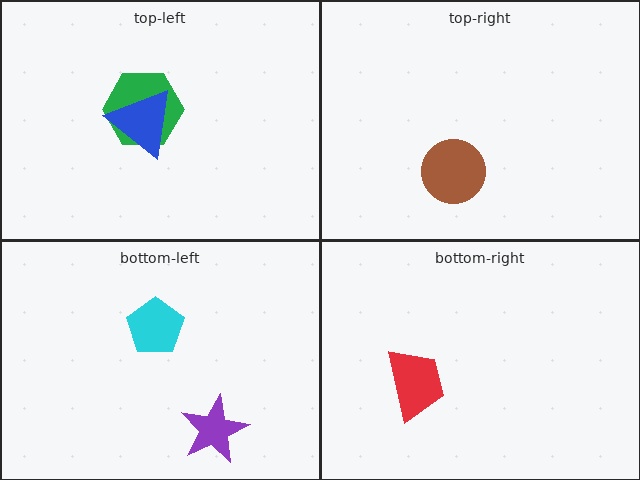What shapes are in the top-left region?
The green hexagon, the blue triangle.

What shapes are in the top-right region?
The brown circle.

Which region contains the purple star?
The bottom-left region.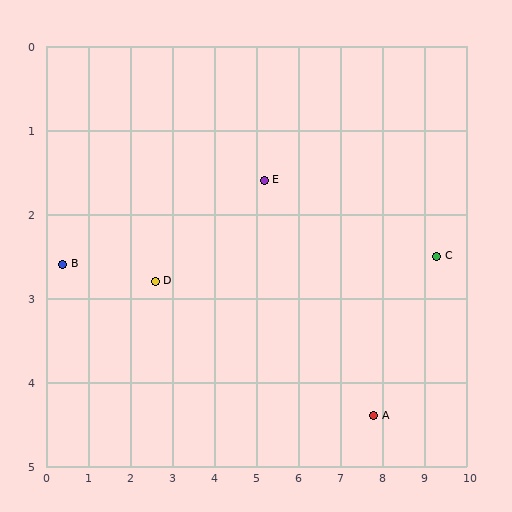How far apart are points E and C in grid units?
Points E and C are about 4.2 grid units apart.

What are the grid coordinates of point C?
Point C is at approximately (9.3, 2.5).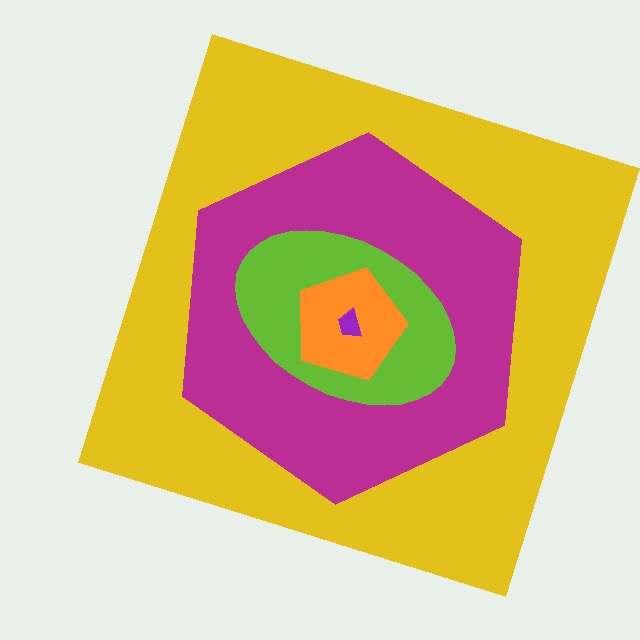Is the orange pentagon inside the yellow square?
Yes.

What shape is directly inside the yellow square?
The magenta hexagon.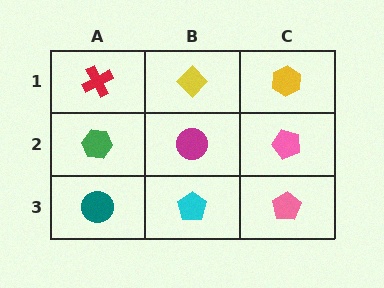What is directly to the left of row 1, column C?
A yellow diamond.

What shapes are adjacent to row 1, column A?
A green hexagon (row 2, column A), a yellow diamond (row 1, column B).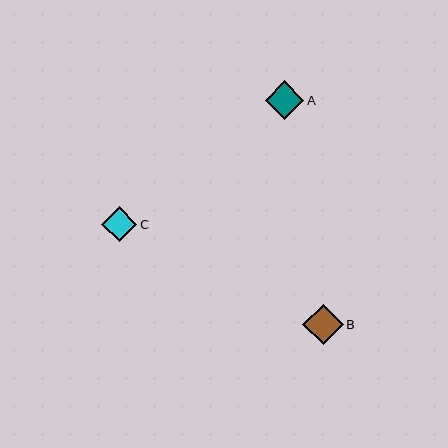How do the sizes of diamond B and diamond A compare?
Diamond B and diamond A are approximately the same size.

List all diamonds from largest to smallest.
From largest to smallest: B, A, C.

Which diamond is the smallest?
Diamond C is the smallest with a size of approximately 35 pixels.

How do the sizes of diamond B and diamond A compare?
Diamond B and diamond A are approximately the same size.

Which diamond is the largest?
Diamond B is the largest with a size of approximately 41 pixels.